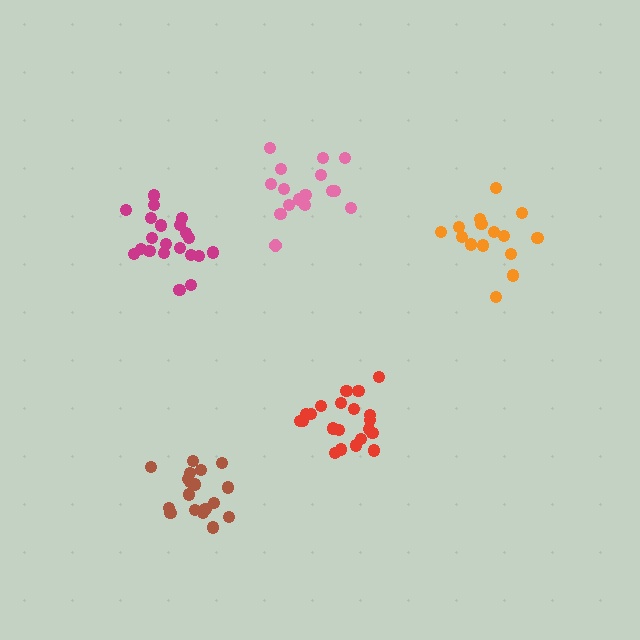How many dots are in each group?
Group 1: 17 dots, Group 2: 21 dots, Group 3: 21 dots, Group 4: 15 dots, Group 5: 19 dots (93 total).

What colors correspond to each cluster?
The clusters are colored: pink, red, magenta, orange, brown.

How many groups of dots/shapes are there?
There are 5 groups.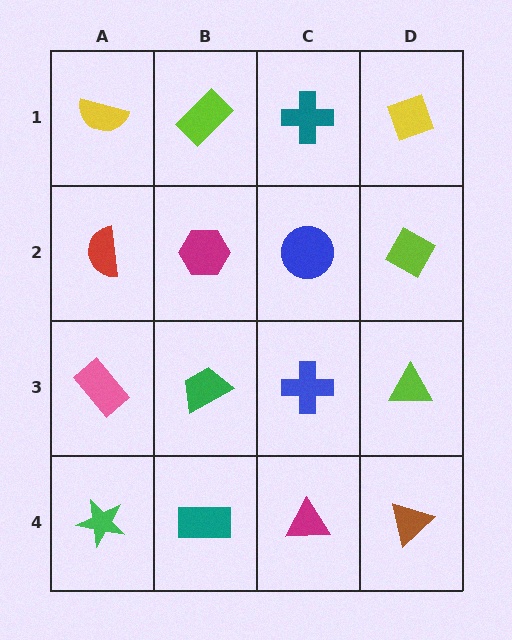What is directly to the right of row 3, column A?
A green trapezoid.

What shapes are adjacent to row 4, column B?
A green trapezoid (row 3, column B), a green star (row 4, column A), a magenta triangle (row 4, column C).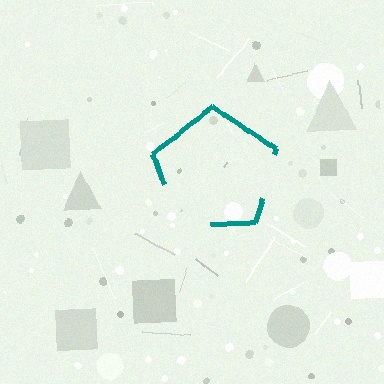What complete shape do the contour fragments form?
The contour fragments form a pentagon.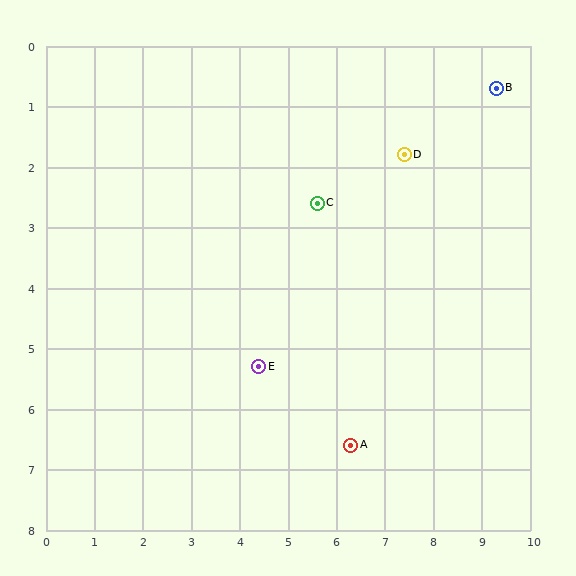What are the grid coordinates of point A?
Point A is at approximately (6.3, 6.6).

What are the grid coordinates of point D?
Point D is at approximately (7.4, 1.8).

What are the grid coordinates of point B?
Point B is at approximately (9.3, 0.7).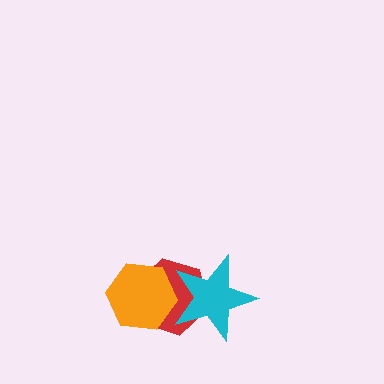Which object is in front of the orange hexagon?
The cyan star is in front of the orange hexagon.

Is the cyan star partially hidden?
No, no other shape covers it.